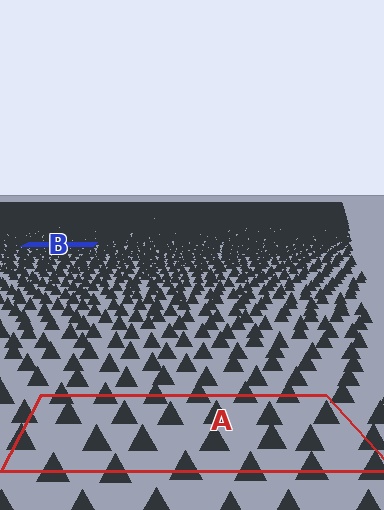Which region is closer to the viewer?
Region A is closer. The texture elements there are larger and more spread out.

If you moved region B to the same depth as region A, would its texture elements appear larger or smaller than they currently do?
They would appear larger. At a closer depth, the same texture elements are projected at a bigger on-screen size.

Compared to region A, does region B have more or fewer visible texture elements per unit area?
Region B has more texture elements per unit area — they are packed more densely because it is farther away.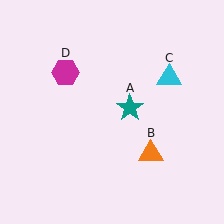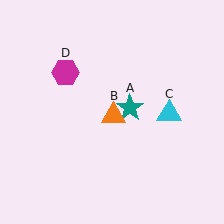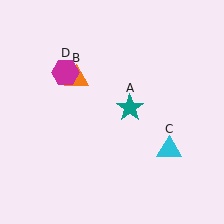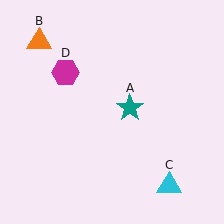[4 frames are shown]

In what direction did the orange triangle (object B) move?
The orange triangle (object B) moved up and to the left.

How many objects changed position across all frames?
2 objects changed position: orange triangle (object B), cyan triangle (object C).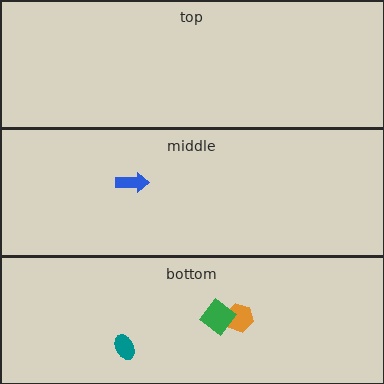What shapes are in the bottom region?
The orange hexagon, the green diamond, the teal ellipse.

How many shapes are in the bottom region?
3.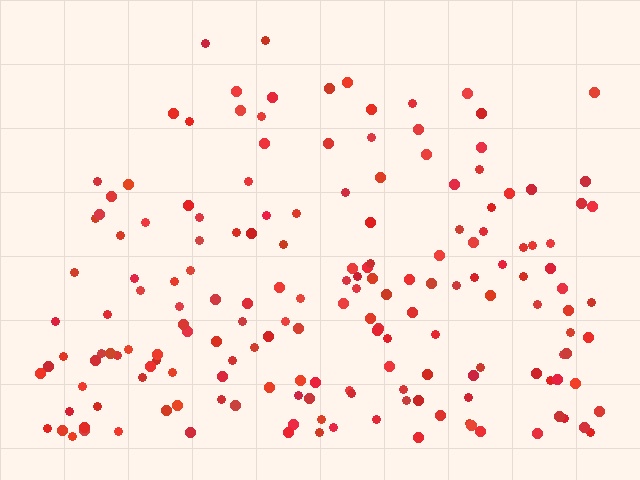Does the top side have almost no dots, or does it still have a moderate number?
Still a moderate number, just noticeably fewer than the bottom.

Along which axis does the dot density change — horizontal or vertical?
Vertical.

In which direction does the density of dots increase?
From top to bottom, with the bottom side densest.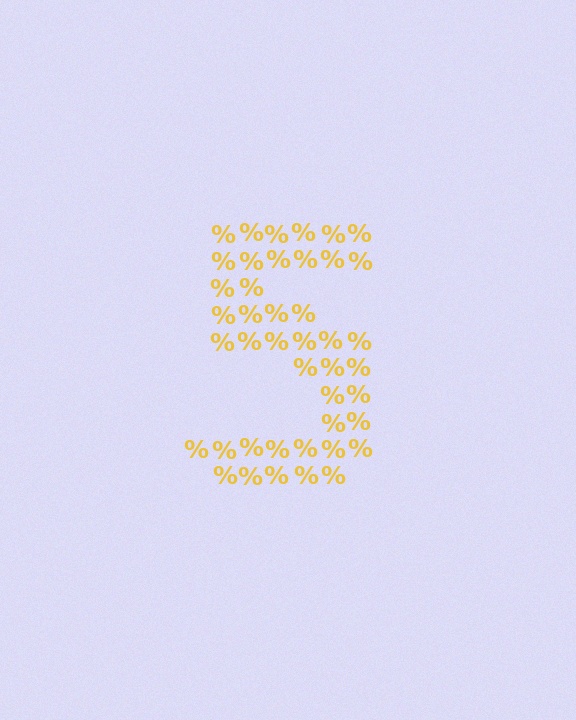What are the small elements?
The small elements are percent signs.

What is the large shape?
The large shape is the digit 5.